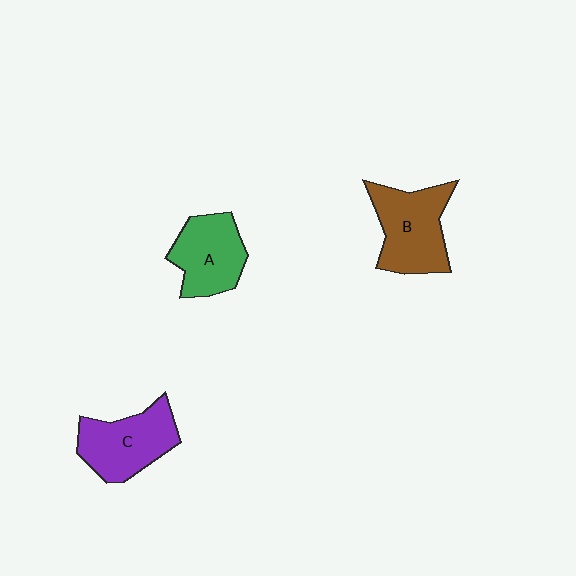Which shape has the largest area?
Shape B (brown).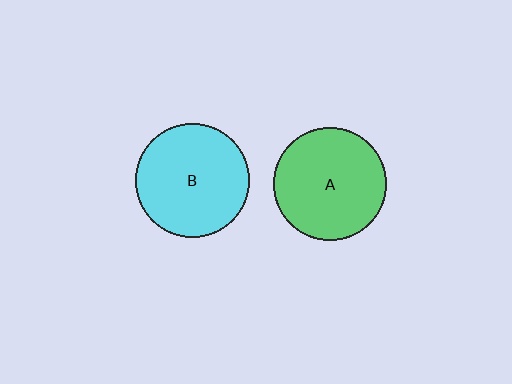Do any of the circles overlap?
No, none of the circles overlap.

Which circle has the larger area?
Circle B (cyan).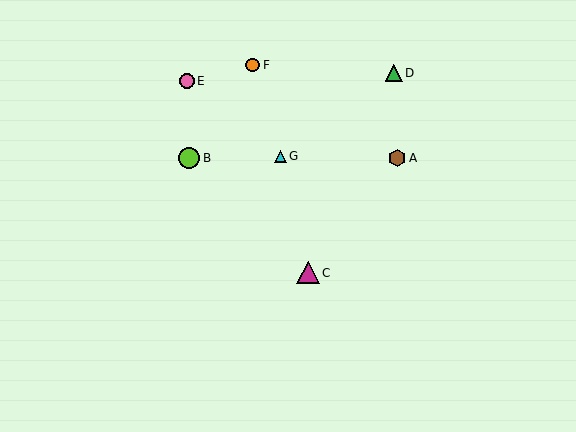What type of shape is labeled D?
Shape D is a green triangle.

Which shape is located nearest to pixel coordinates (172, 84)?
The pink circle (labeled E) at (187, 81) is nearest to that location.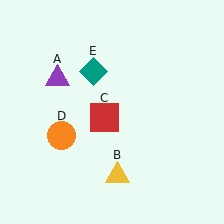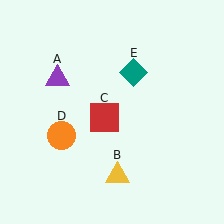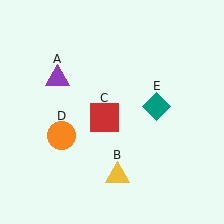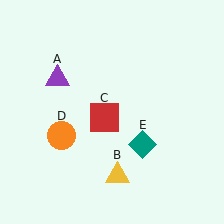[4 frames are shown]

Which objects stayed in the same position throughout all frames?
Purple triangle (object A) and yellow triangle (object B) and red square (object C) and orange circle (object D) remained stationary.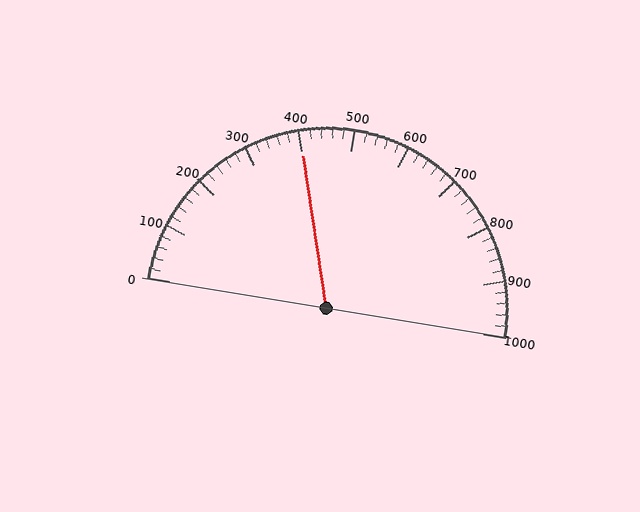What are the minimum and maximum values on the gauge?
The gauge ranges from 0 to 1000.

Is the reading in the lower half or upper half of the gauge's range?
The reading is in the lower half of the range (0 to 1000).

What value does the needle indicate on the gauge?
The needle indicates approximately 400.